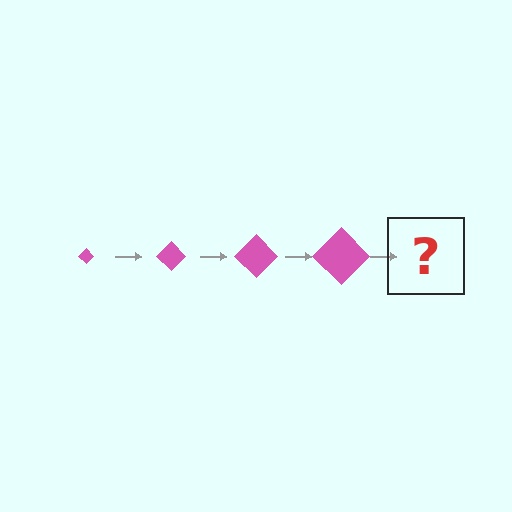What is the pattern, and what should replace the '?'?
The pattern is that the diamond gets progressively larger each step. The '?' should be a pink diamond, larger than the previous one.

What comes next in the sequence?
The next element should be a pink diamond, larger than the previous one.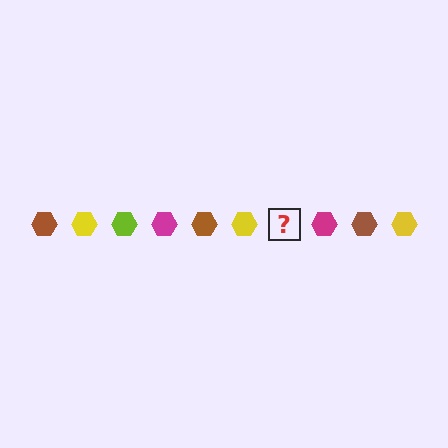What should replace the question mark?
The question mark should be replaced with a lime hexagon.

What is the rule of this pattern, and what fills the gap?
The rule is that the pattern cycles through brown, yellow, lime, magenta hexagons. The gap should be filled with a lime hexagon.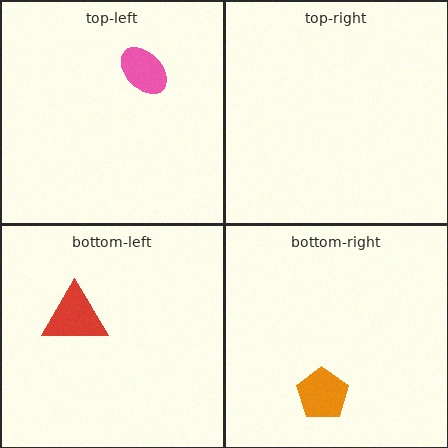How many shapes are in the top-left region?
1.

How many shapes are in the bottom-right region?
1.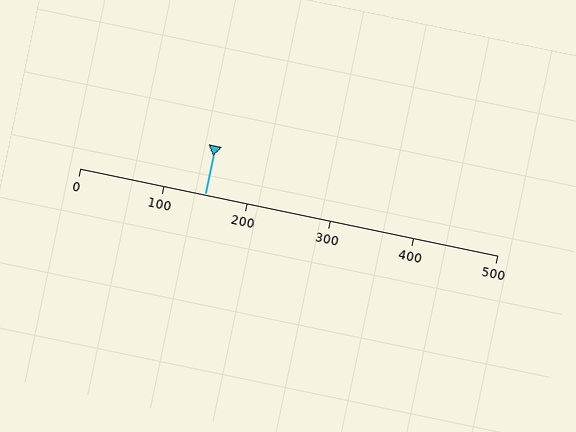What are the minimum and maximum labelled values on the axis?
The axis runs from 0 to 500.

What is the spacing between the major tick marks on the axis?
The major ticks are spaced 100 apart.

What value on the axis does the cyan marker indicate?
The marker indicates approximately 150.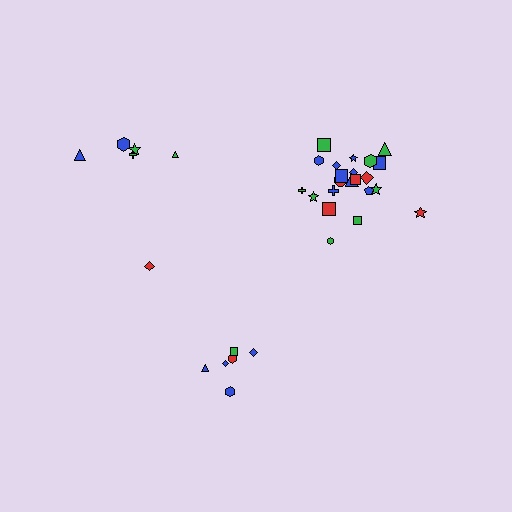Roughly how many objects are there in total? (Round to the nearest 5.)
Roughly 35 objects in total.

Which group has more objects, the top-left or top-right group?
The top-right group.